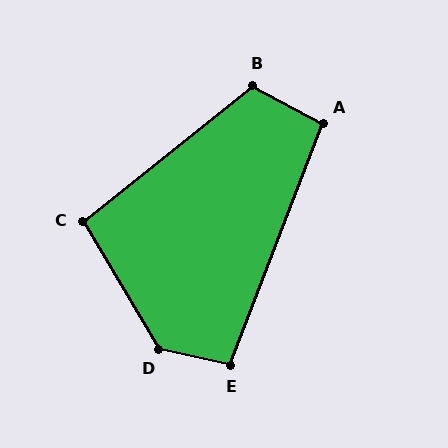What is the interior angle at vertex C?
Approximately 98 degrees (obtuse).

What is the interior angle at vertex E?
Approximately 99 degrees (obtuse).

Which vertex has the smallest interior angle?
A, at approximately 97 degrees.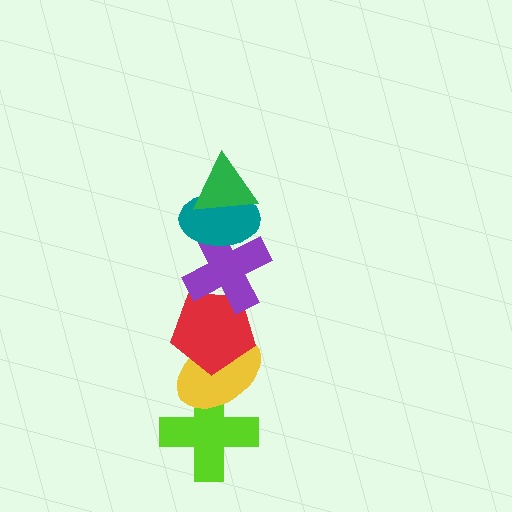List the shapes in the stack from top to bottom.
From top to bottom: the green triangle, the teal ellipse, the purple cross, the red pentagon, the yellow ellipse, the lime cross.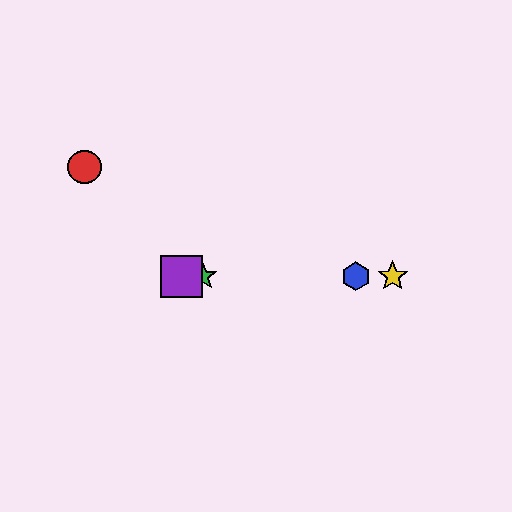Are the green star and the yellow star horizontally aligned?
Yes, both are at y≈276.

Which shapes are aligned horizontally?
The blue hexagon, the green star, the yellow star, the purple square are aligned horizontally.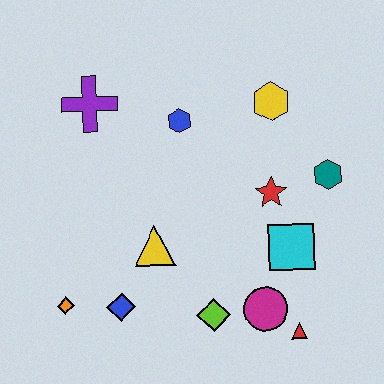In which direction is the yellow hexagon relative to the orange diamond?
The yellow hexagon is to the right of the orange diamond.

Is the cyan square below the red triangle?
No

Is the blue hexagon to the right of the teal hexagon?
No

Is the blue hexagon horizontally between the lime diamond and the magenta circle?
No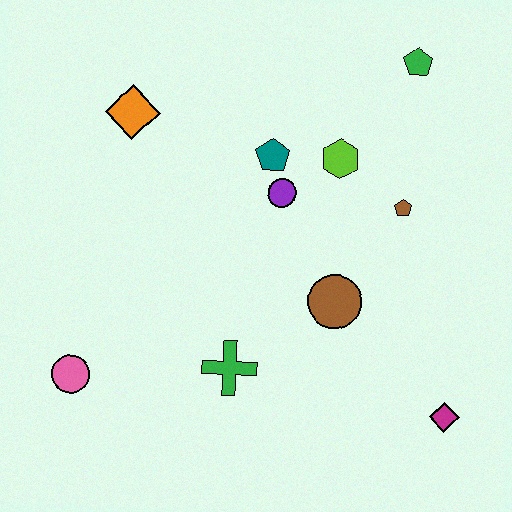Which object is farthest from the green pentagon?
The pink circle is farthest from the green pentagon.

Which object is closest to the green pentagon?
The lime hexagon is closest to the green pentagon.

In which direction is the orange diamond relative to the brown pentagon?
The orange diamond is to the left of the brown pentagon.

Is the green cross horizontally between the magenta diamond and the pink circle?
Yes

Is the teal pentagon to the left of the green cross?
No